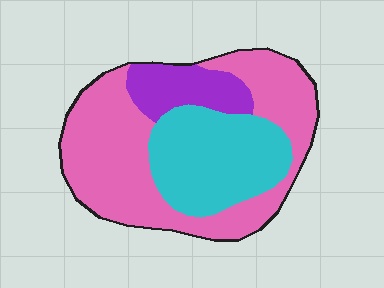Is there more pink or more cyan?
Pink.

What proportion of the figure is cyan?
Cyan takes up between a sixth and a third of the figure.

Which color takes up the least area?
Purple, at roughly 15%.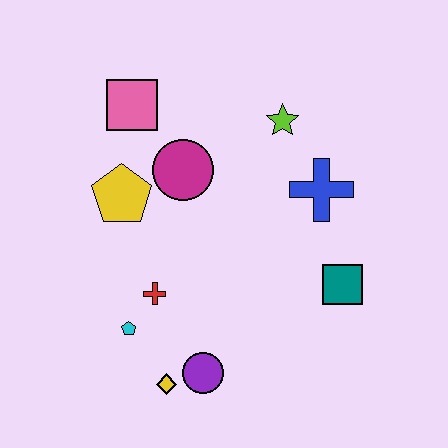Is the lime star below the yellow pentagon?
No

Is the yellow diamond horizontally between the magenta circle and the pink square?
Yes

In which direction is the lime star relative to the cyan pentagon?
The lime star is above the cyan pentagon.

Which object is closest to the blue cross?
The lime star is closest to the blue cross.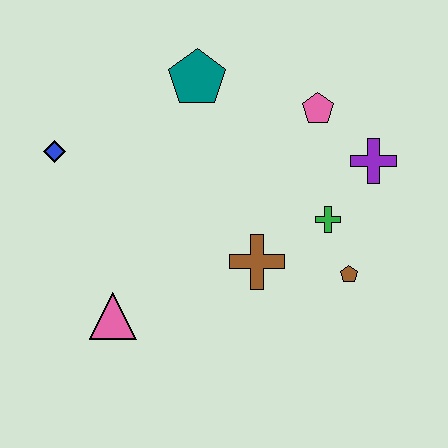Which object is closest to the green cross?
The brown pentagon is closest to the green cross.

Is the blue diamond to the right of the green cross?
No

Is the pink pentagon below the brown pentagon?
No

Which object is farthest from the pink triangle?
The purple cross is farthest from the pink triangle.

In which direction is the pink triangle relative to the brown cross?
The pink triangle is to the left of the brown cross.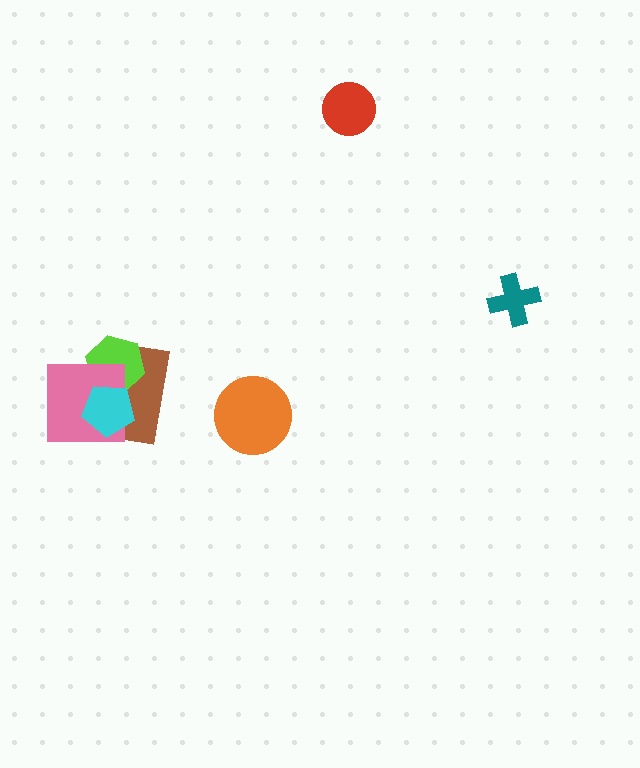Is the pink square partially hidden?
Yes, it is partially covered by another shape.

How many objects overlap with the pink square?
3 objects overlap with the pink square.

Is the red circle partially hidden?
No, no other shape covers it.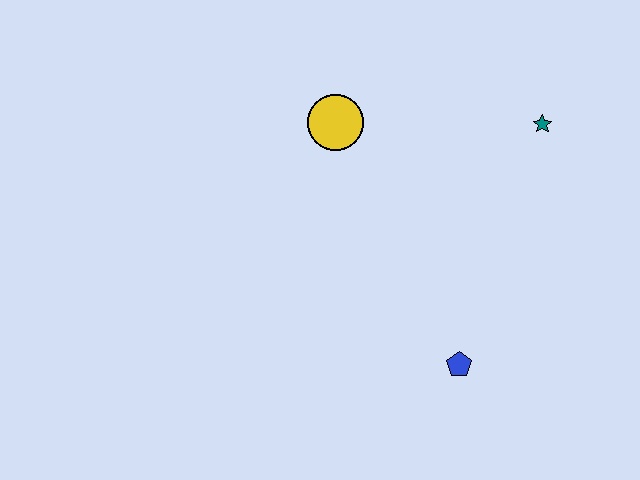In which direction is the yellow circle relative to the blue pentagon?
The yellow circle is above the blue pentagon.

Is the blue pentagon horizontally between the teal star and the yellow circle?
Yes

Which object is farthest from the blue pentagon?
The yellow circle is farthest from the blue pentagon.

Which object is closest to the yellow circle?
The teal star is closest to the yellow circle.